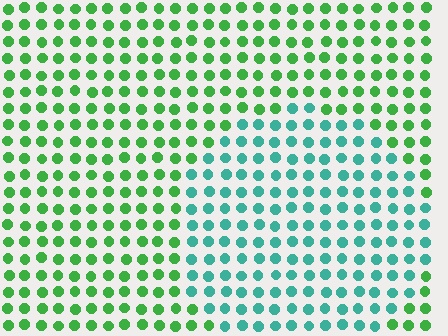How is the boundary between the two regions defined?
The boundary is defined purely by a slight shift in hue (about 47 degrees). Spacing, size, and orientation are identical on both sides.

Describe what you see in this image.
The image is filled with small green elements in a uniform arrangement. A circle-shaped region is visible where the elements are tinted to a slightly different hue, forming a subtle color boundary.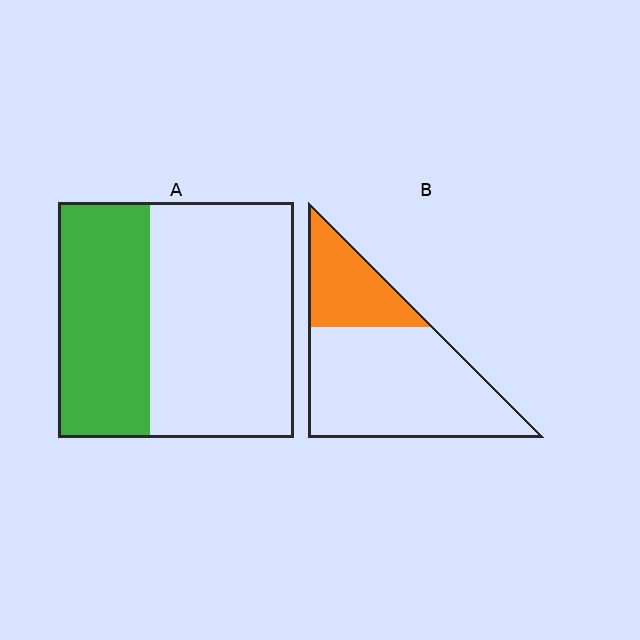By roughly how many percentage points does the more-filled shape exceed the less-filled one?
By roughly 10 percentage points (A over B).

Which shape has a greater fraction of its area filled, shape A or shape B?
Shape A.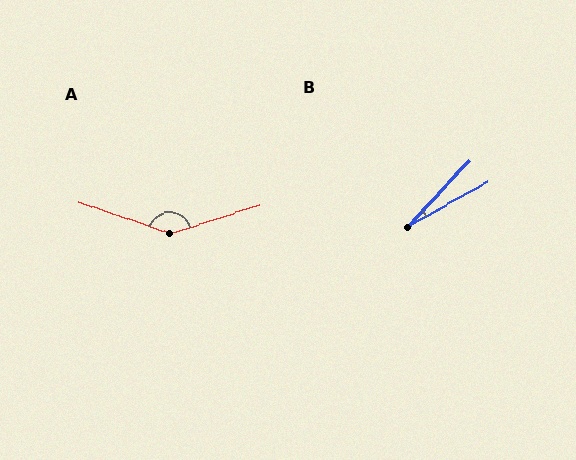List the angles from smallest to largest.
B (17°), A (143°).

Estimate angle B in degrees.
Approximately 17 degrees.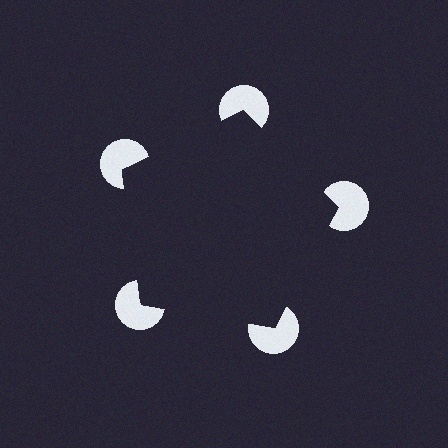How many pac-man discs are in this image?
There are 5 — one at each vertex of the illusory pentagon.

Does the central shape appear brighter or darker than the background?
It typically appears slightly darker than the background, even though no actual brightness change is drawn.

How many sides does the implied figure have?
5 sides.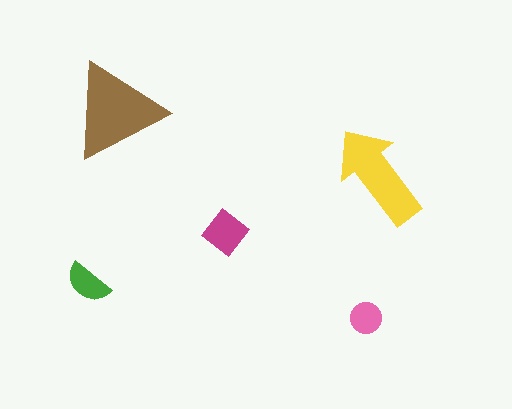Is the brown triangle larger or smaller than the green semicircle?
Larger.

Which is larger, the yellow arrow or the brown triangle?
The brown triangle.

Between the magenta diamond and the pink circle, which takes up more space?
The magenta diamond.